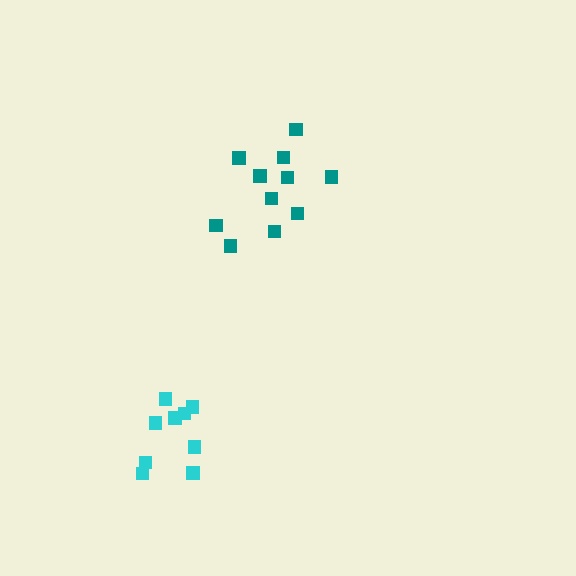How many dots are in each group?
Group 1: 9 dots, Group 2: 11 dots (20 total).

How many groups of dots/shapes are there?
There are 2 groups.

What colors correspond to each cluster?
The clusters are colored: cyan, teal.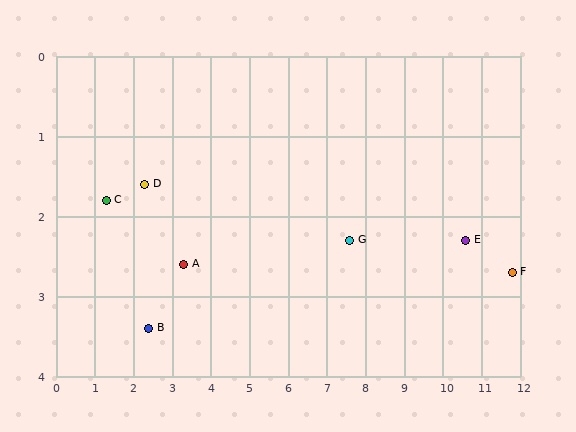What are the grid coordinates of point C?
Point C is at approximately (1.3, 1.8).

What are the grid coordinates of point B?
Point B is at approximately (2.4, 3.4).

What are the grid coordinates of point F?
Point F is at approximately (11.8, 2.7).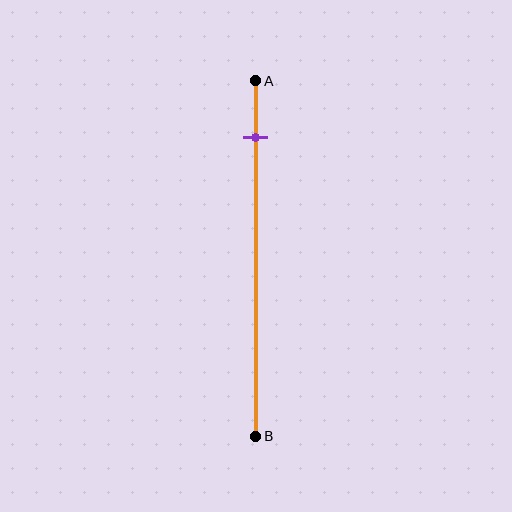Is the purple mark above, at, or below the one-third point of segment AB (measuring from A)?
The purple mark is above the one-third point of segment AB.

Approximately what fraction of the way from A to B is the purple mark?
The purple mark is approximately 15% of the way from A to B.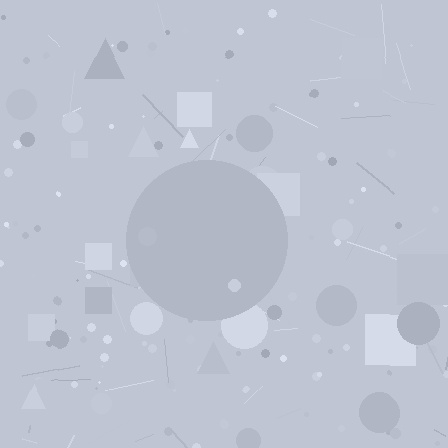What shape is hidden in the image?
A circle is hidden in the image.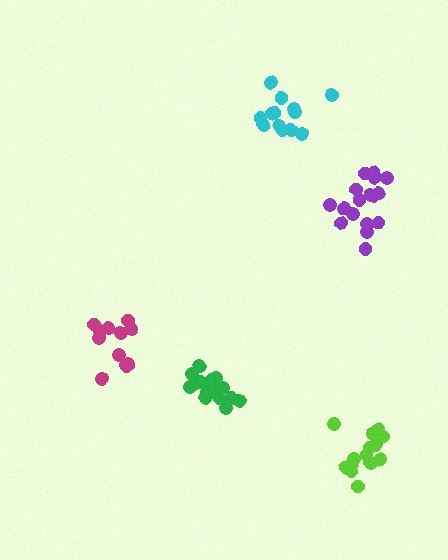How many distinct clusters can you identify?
There are 5 distinct clusters.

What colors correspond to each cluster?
The clusters are colored: green, lime, purple, cyan, magenta.